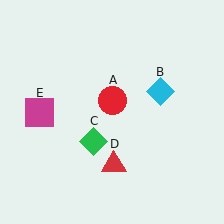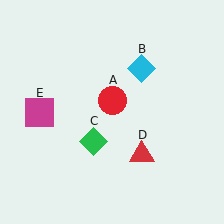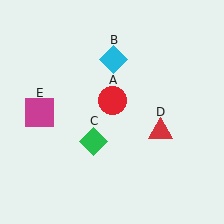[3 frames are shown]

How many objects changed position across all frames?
2 objects changed position: cyan diamond (object B), red triangle (object D).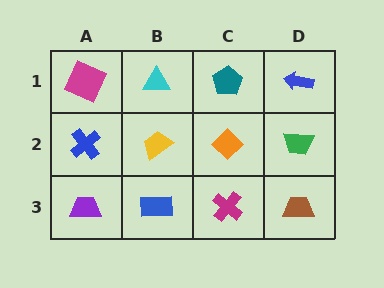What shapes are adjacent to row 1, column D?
A green trapezoid (row 2, column D), a teal pentagon (row 1, column C).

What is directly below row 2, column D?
A brown trapezoid.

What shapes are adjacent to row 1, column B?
A yellow trapezoid (row 2, column B), a magenta square (row 1, column A), a teal pentagon (row 1, column C).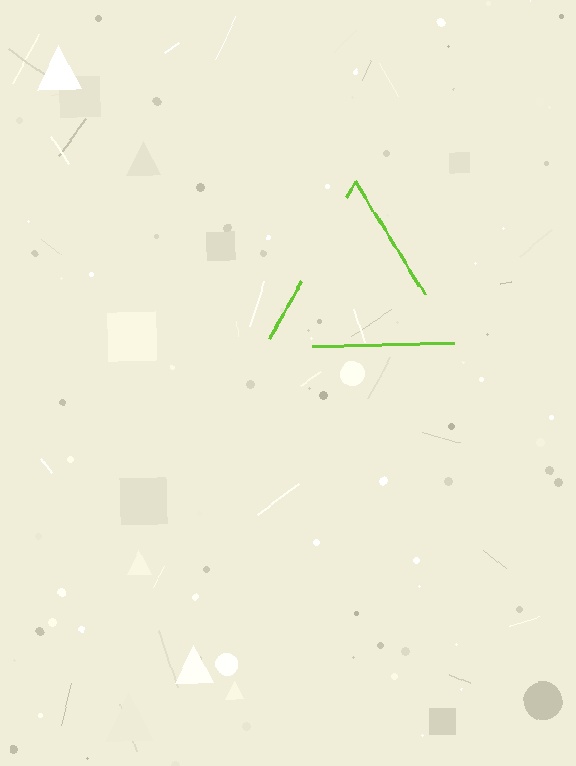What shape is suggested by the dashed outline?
The dashed outline suggests a triangle.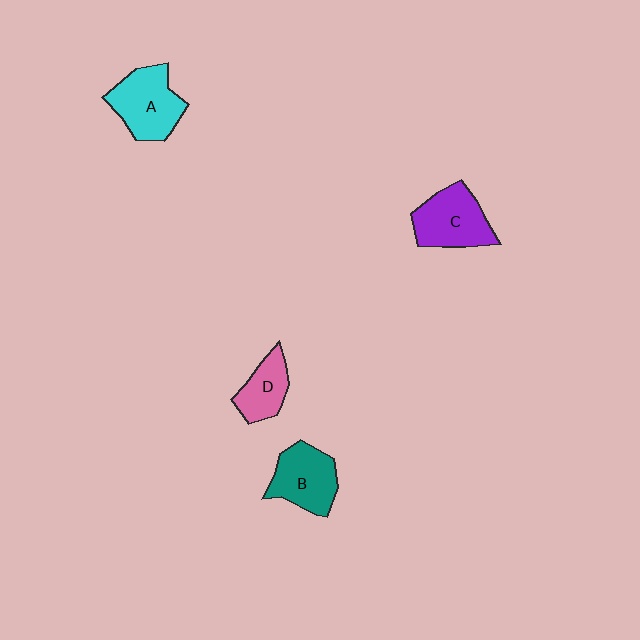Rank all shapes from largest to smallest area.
From largest to smallest: A (cyan), C (purple), B (teal), D (pink).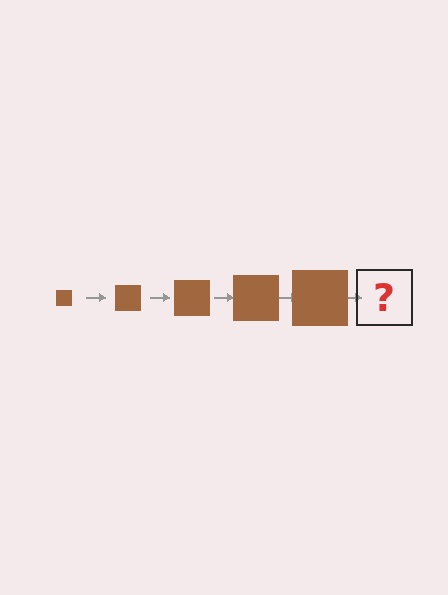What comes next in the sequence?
The next element should be a brown square, larger than the previous one.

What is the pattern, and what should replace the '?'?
The pattern is that the square gets progressively larger each step. The '?' should be a brown square, larger than the previous one.